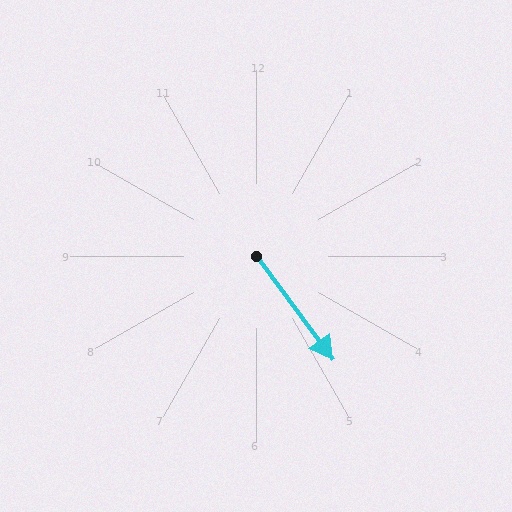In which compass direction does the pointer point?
Southeast.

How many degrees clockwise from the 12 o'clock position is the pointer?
Approximately 144 degrees.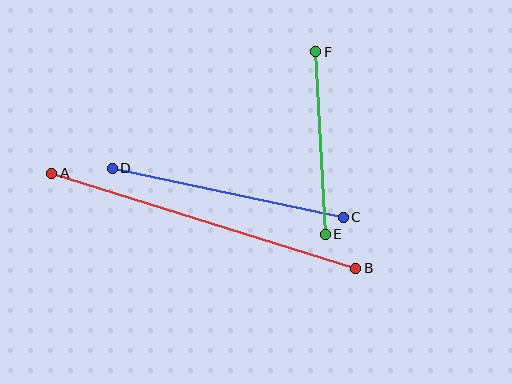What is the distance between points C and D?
The distance is approximately 236 pixels.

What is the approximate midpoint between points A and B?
The midpoint is at approximately (204, 221) pixels.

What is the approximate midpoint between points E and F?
The midpoint is at approximately (320, 143) pixels.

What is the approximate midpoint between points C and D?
The midpoint is at approximately (228, 193) pixels.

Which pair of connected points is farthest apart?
Points A and B are farthest apart.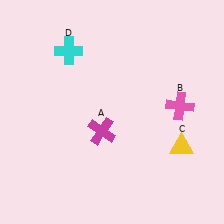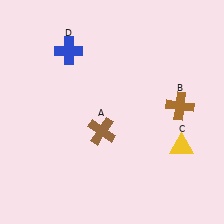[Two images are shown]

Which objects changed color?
A changed from magenta to brown. B changed from pink to brown. D changed from cyan to blue.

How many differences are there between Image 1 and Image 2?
There are 3 differences between the two images.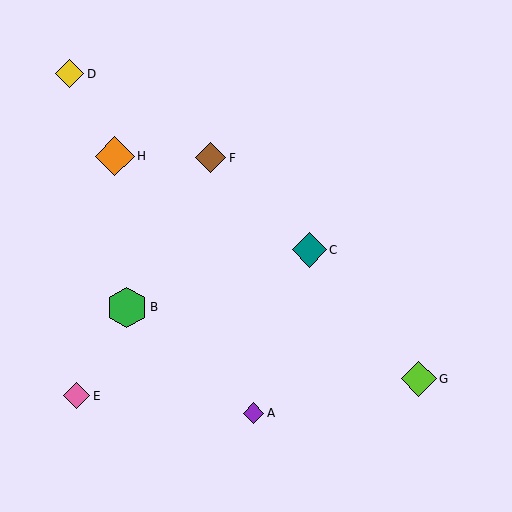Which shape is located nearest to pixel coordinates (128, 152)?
The orange diamond (labeled H) at (115, 156) is nearest to that location.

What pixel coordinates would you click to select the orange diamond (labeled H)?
Click at (115, 156) to select the orange diamond H.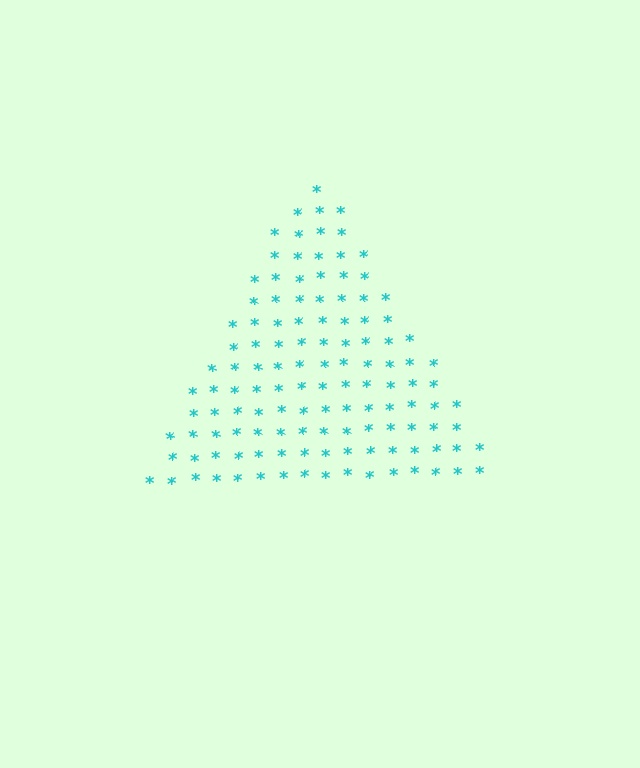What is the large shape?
The large shape is a triangle.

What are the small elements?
The small elements are asterisks.